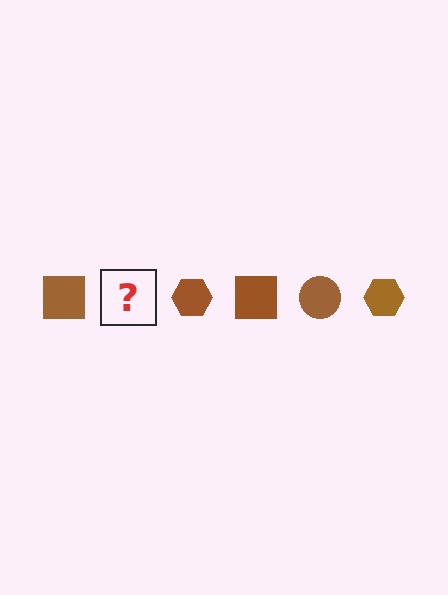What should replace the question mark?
The question mark should be replaced with a brown circle.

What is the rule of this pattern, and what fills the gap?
The rule is that the pattern cycles through square, circle, hexagon shapes in brown. The gap should be filled with a brown circle.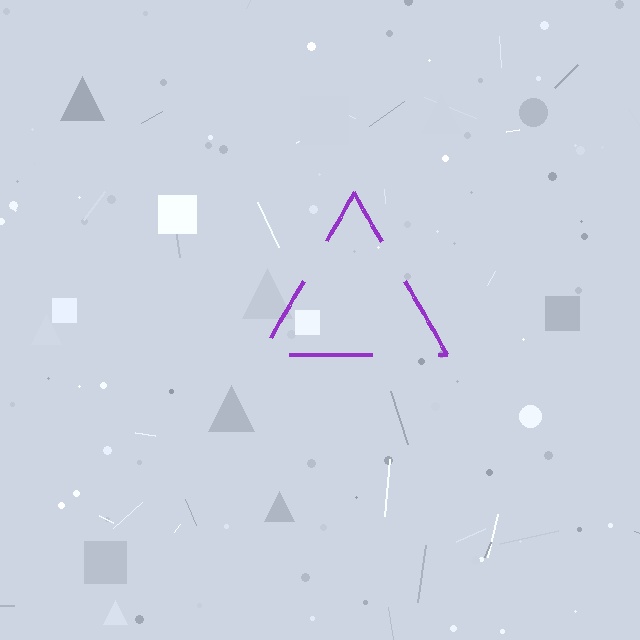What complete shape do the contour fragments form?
The contour fragments form a triangle.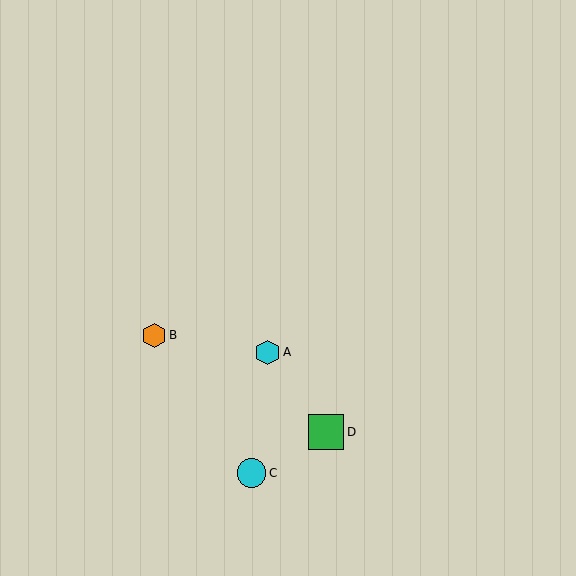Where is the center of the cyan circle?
The center of the cyan circle is at (251, 473).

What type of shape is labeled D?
Shape D is a green square.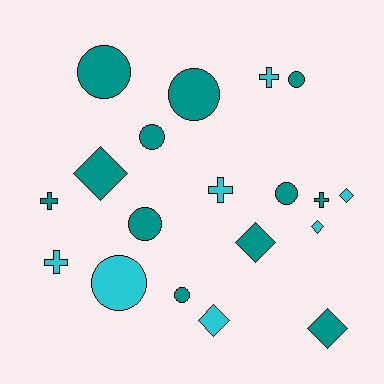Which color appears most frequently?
Teal, with 12 objects.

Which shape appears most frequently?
Circle, with 8 objects.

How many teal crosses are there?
There are 2 teal crosses.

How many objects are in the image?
There are 19 objects.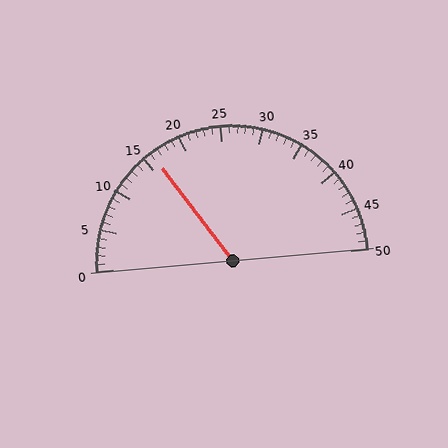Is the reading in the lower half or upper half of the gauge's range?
The reading is in the lower half of the range (0 to 50).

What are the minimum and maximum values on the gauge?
The gauge ranges from 0 to 50.